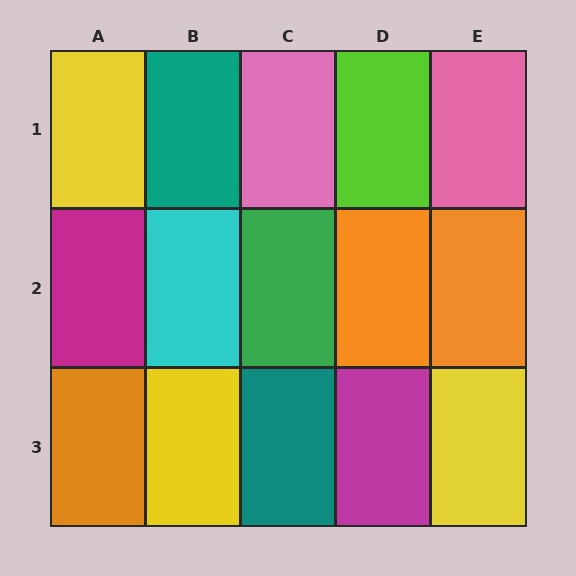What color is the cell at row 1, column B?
Teal.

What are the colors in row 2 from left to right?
Magenta, cyan, green, orange, orange.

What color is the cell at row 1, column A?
Yellow.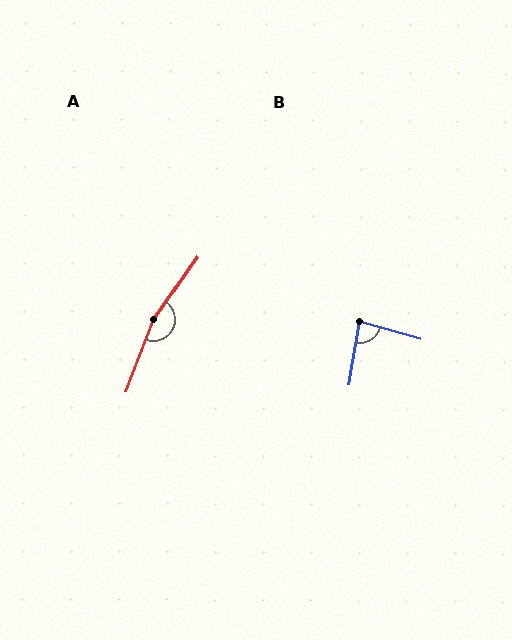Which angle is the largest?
A, at approximately 166 degrees.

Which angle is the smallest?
B, at approximately 83 degrees.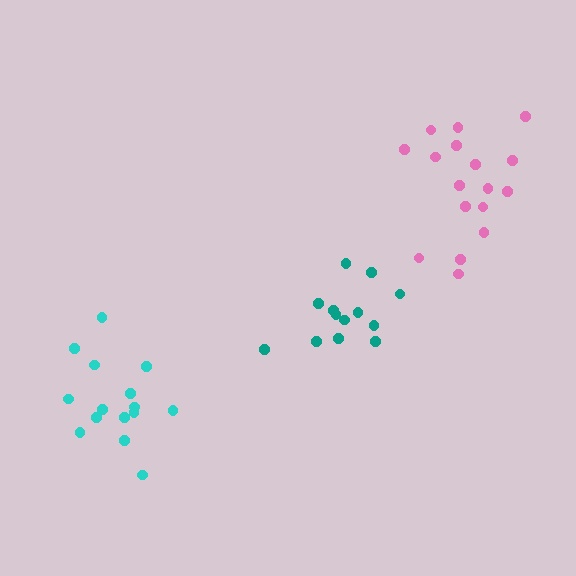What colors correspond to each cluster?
The clusters are colored: teal, pink, cyan.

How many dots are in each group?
Group 1: 13 dots, Group 2: 17 dots, Group 3: 15 dots (45 total).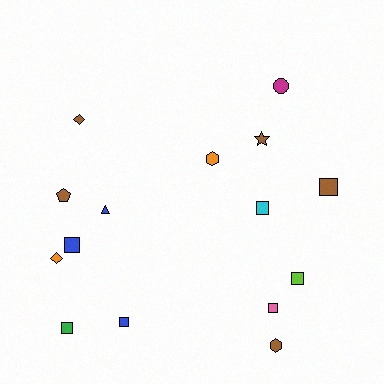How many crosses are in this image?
There are no crosses.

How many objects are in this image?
There are 15 objects.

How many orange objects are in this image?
There are 2 orange objects.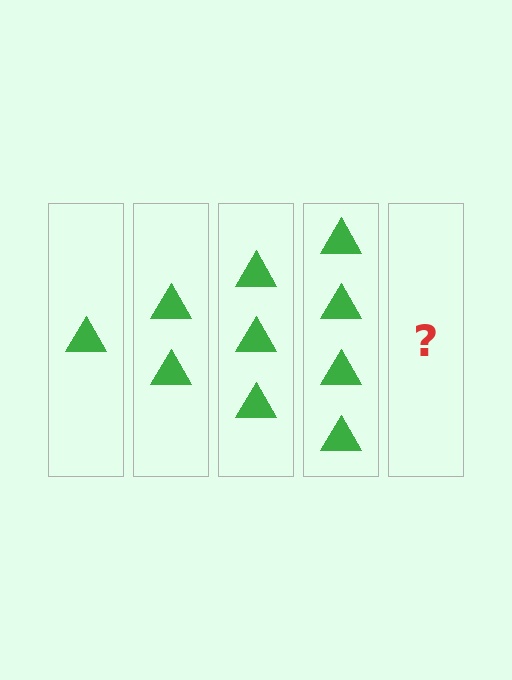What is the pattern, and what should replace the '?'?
The pattern is that each step adds one more triangle. The '?' should be 5 triangles.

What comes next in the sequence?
The next element should be 5 triangles.